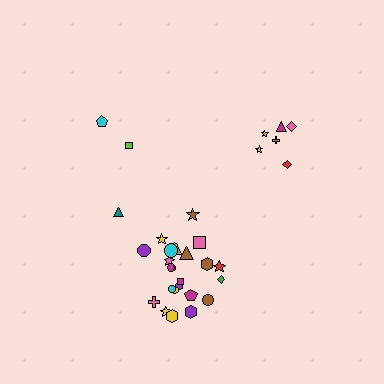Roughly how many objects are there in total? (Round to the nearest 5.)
Roughly 35 objects in total.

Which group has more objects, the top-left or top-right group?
The top-right group.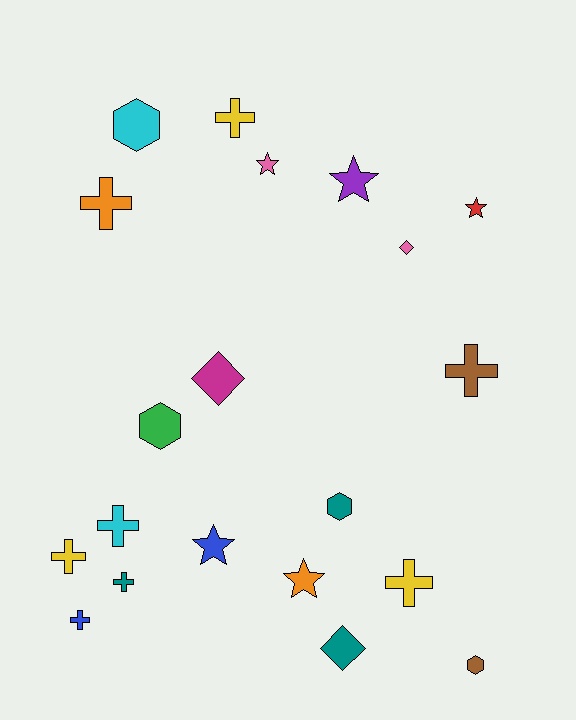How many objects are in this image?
There are 20 objects.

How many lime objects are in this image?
There are no lime objects.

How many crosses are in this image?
There are 8 crosses.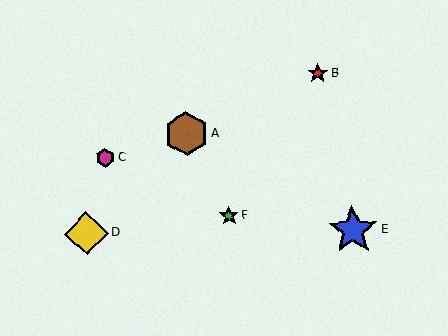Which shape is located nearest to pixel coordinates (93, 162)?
The magenta hexagon (labeled C) at (105, 158) is nearest to that location.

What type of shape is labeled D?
Shape D is a yellow diamond.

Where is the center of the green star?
The center of the green star is at (229, 216).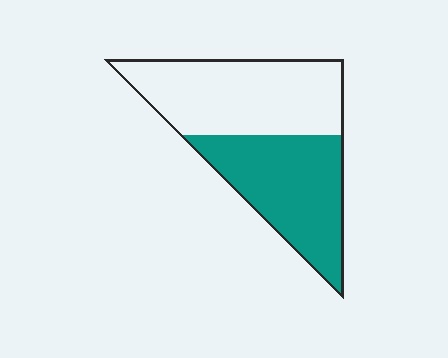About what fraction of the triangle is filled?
About one half (1/2).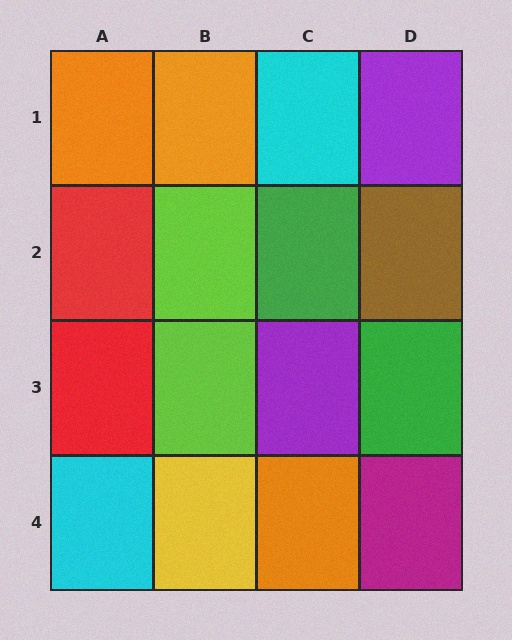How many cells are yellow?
1 cell is yellow.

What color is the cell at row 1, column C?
Cyan.